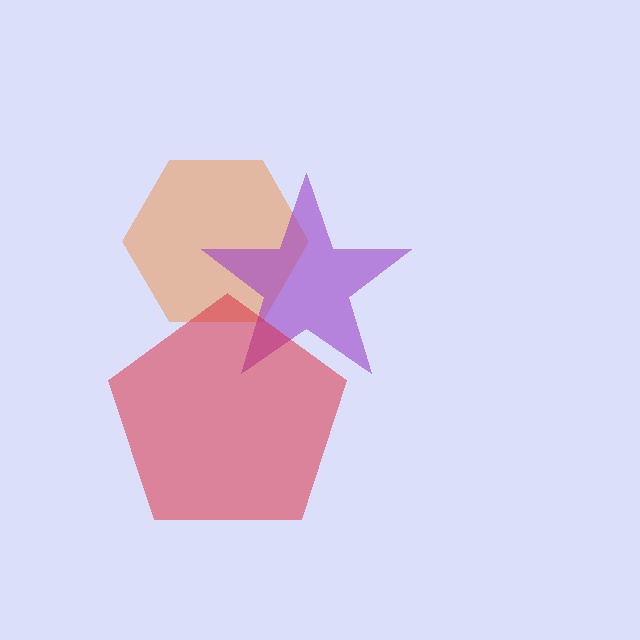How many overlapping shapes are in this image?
There are 3 overlapping shapes in the image.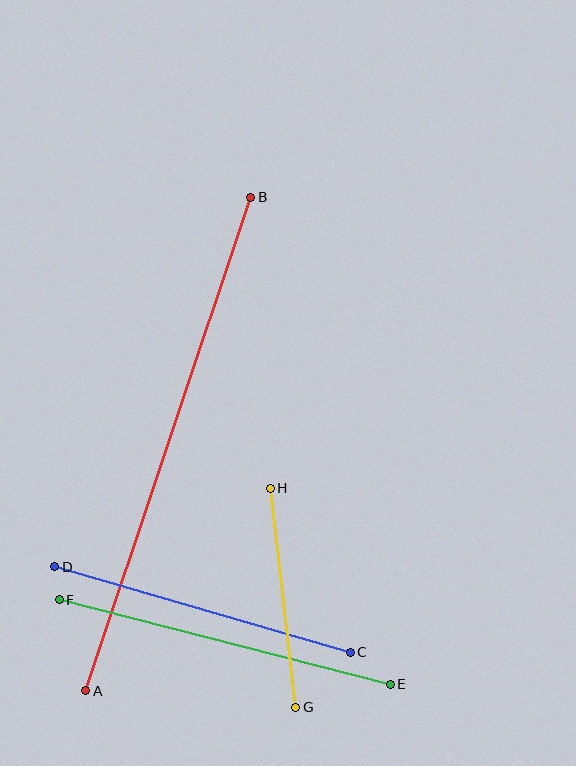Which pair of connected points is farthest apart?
Points A and B are farthest apart.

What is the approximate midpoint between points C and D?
The midpoint is at approximately (202, 609) pixels.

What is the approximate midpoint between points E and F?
The midpoint is at approximately (225, 642) pixels.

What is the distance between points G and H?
The distance is approximately 221 pixels.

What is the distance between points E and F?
The distance is approximately 342 pixels.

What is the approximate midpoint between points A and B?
The midpoint is at approximately (168, 444) pixels.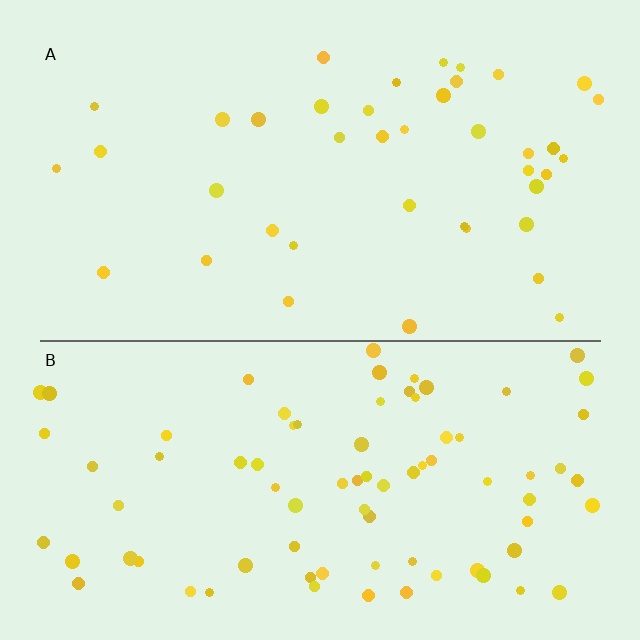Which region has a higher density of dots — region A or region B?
B (the bottom).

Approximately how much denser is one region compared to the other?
Approximately 2.0× — region B over region A.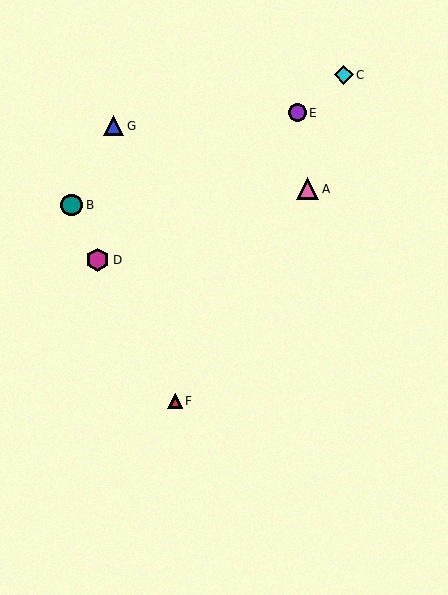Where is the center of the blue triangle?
The center of the blue triangle is at (114, 126).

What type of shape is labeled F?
Shape F is a red triangle.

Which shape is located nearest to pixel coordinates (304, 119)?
The purple circle (labeled E) at (298, 113) is nearest to that location.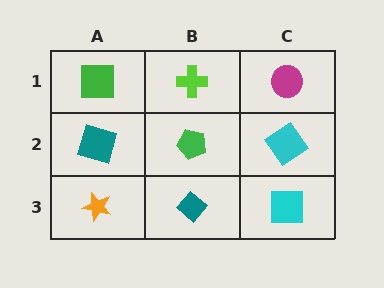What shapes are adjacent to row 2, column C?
A magenta circle (row 1, column C), a cyan square (row 3, column C), a green pentagon (row 2, column B).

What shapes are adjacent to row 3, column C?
A cyan diamond (row 2, column C), a teal diamond (row 3, column B).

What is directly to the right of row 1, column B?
A magenta circle.